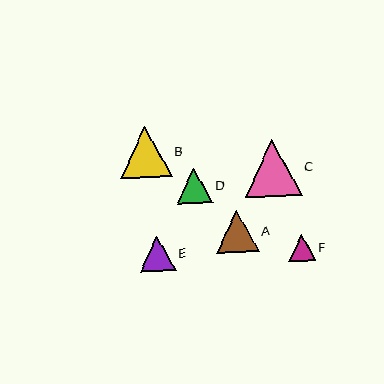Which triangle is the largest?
Triangle C is the largest with a size of approximately 57 pixels.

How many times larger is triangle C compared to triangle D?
Triangle C is approximately 1.6 times the size of triangle D.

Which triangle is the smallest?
Triangle F is the smallest with a size of approximately 27 pixels.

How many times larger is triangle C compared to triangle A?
Triangle C is approximately 1.3 times the size of triangle A.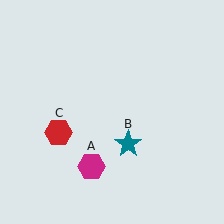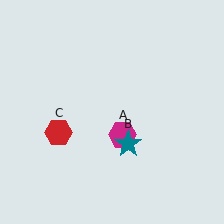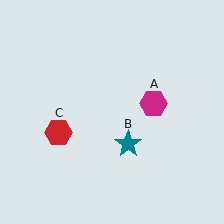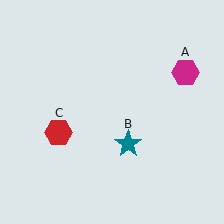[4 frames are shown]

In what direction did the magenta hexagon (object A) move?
The magenta hexagon (object A) moved up and to the right.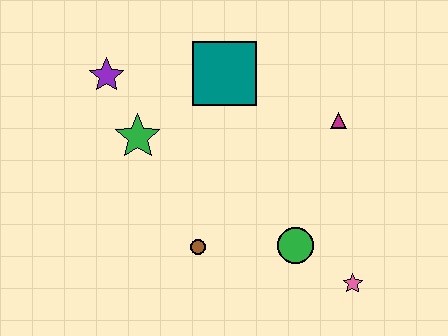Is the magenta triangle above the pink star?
Yes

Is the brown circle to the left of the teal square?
Yes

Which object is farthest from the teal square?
The pink star is farthest from the teal square.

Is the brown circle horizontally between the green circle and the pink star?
No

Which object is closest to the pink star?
The green circle is closest to the pink star.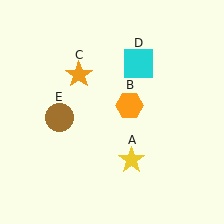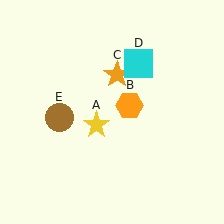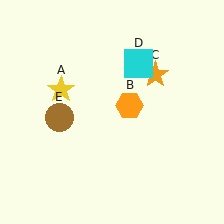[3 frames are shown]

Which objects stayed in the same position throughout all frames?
Orange hexagon (object B) and cyan square (object D) and brown circle (object E) remained stationary.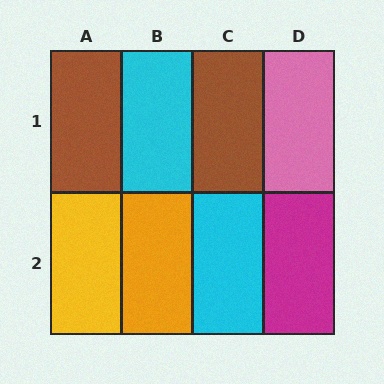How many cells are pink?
1 cell is pink.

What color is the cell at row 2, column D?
Magenta.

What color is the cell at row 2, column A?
Yellow.